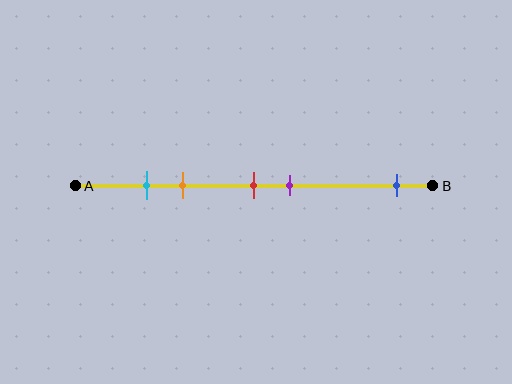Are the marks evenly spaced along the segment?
No, the marks are not evenly spaced.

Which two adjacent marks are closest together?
The cyan and orange marks are the closest adjacent pair.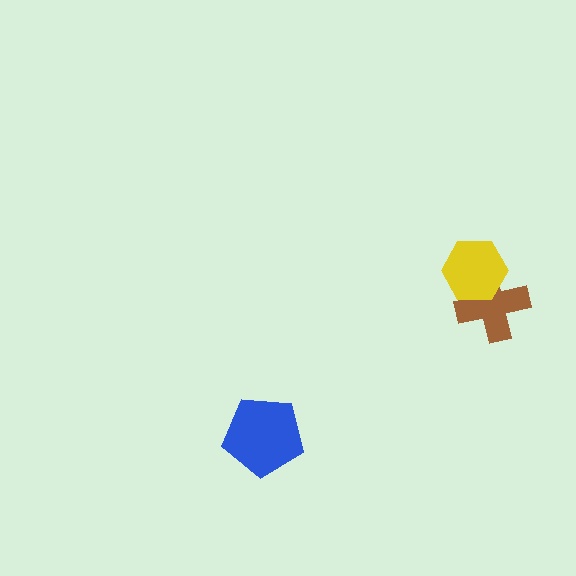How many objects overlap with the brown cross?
1 object overlaps with the brown cross.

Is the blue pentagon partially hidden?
No, no other shape covers it.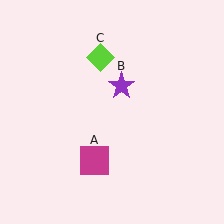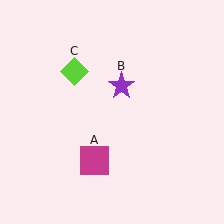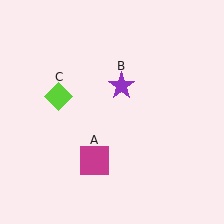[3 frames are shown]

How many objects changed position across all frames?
1 object changed position: lime diamond (object C).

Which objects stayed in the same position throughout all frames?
Magenta square (object A) and purple star (object B) remained stationary.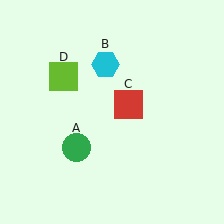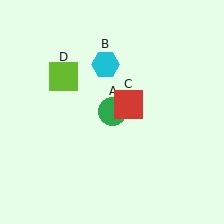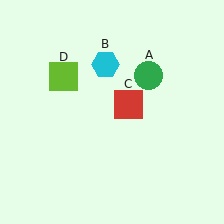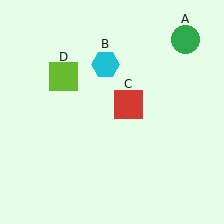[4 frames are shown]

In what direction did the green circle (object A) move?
The green circle (object A) moved up and to the right.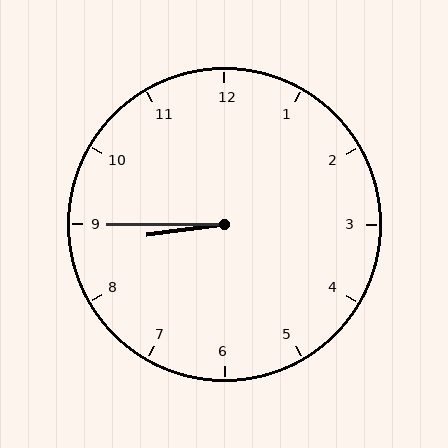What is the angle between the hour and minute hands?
Approximately 8 degrees.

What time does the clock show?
8:45.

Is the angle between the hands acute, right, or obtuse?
It is acute.